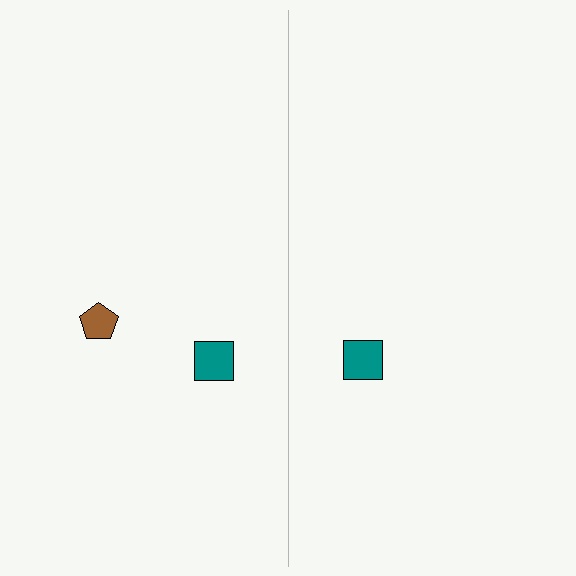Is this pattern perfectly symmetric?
No, the pattern is not perfectly symmetric. A brown pentagon is missing from the right side.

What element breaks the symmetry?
A brown pentagon is missing from the right side.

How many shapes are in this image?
There are 3 shapes in this image.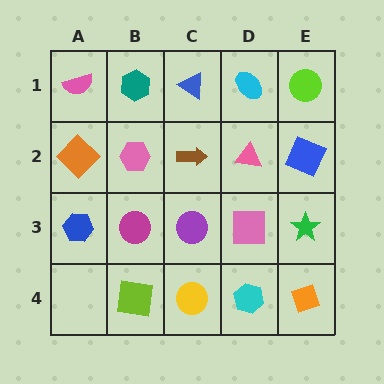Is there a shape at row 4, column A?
No, that cell is empty.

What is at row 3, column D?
A pink square.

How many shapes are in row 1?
5 shapes.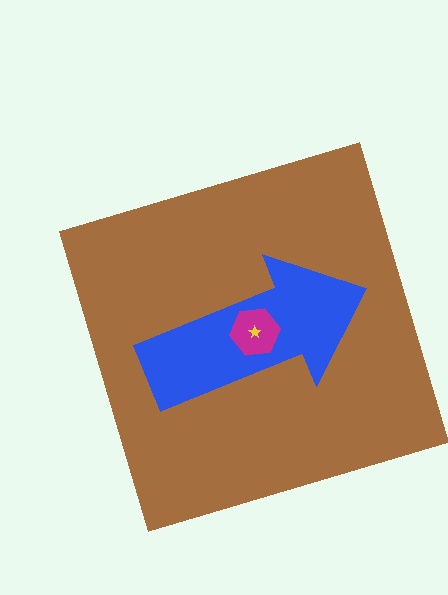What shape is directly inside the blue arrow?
The magenta hexagon.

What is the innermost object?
The yellow star.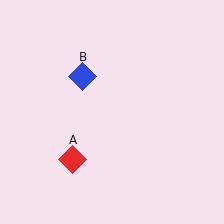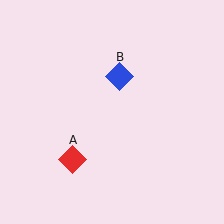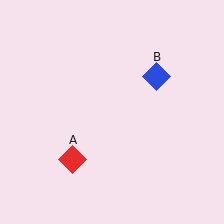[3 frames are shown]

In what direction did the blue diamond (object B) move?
The blue diamond (object B) moved right.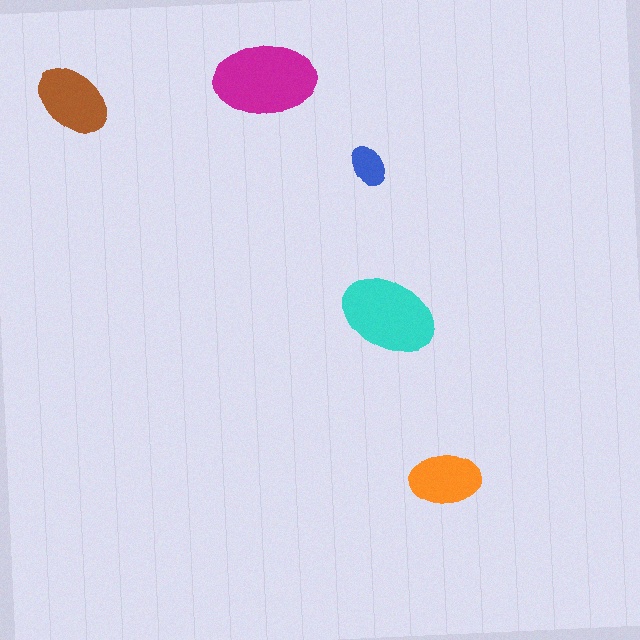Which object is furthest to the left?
The brown ellipse is leftmost.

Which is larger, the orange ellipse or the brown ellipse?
The brown one.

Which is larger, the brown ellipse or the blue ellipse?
The brown one.